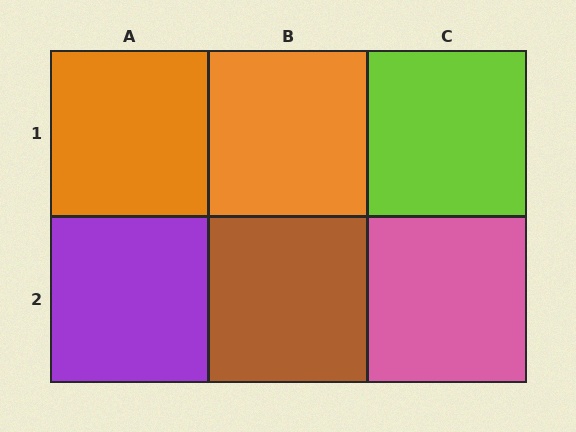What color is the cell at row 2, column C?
Pink.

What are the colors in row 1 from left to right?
Orange, orange, lime.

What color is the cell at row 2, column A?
Purple.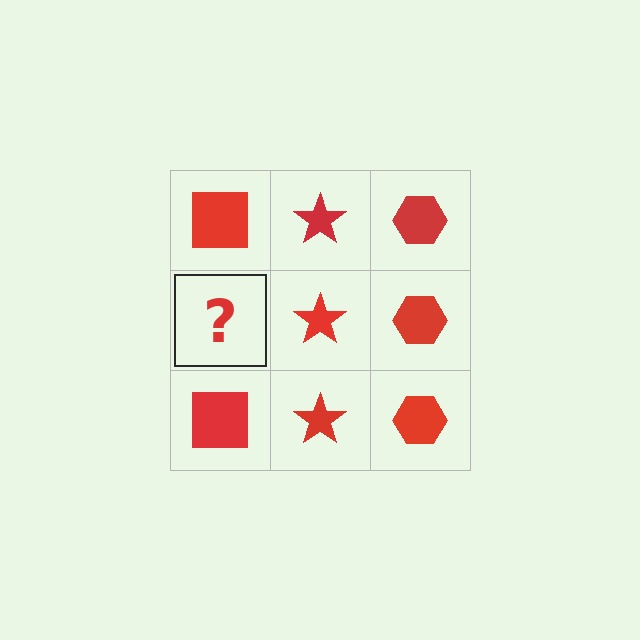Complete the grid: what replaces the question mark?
The question mark should be replaced with a red square.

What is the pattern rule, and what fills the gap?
The rule is that each column has a consistent shape. The gap should be filled with a red square.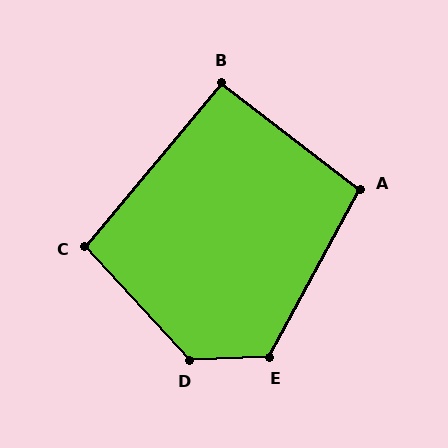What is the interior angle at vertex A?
Approximately 99 degrees (obtuse).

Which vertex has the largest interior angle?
D, at approximately 130 degrees.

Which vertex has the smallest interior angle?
B, at approximately 92 degrees.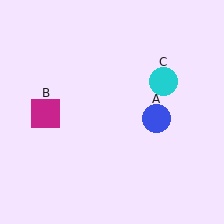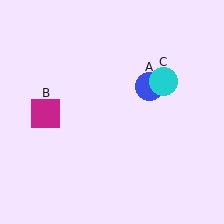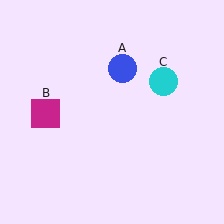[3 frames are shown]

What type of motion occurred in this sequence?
The blue circle (object A) rotated counterclockwise around the center of the scene.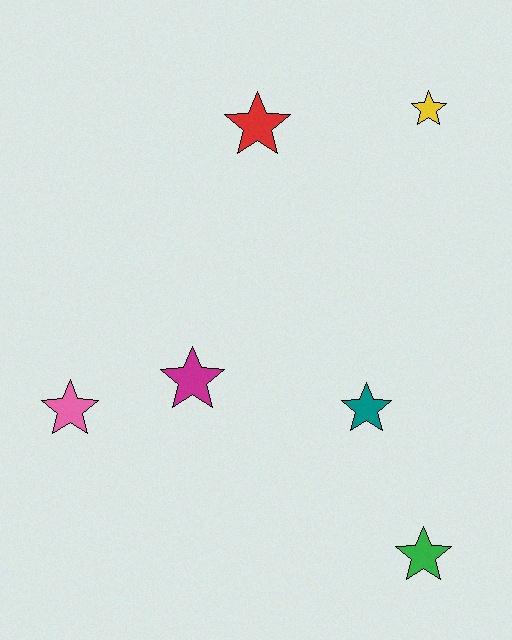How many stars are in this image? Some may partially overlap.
There are 6 stars.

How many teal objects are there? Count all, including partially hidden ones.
There is 1 teal object.